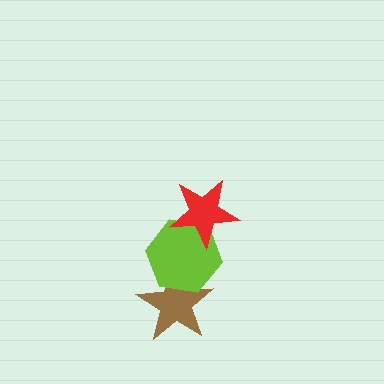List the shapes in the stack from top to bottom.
From top to bottom: the red star, the lime hexagon, the brown star.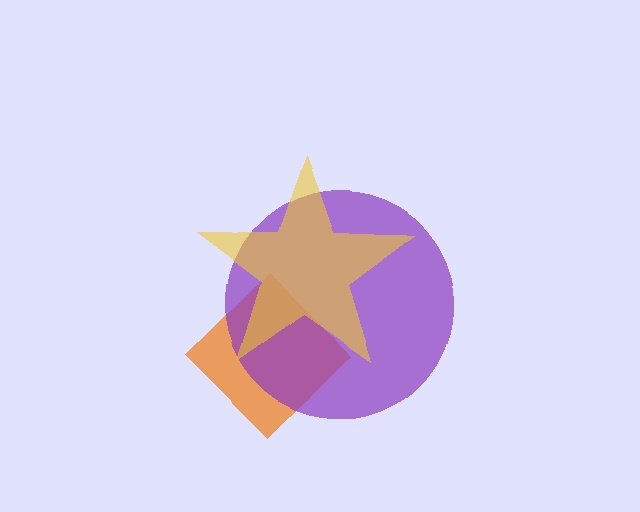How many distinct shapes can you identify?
There are 3 distinct shapes: an orange diamond, a purple circle, a yellow star.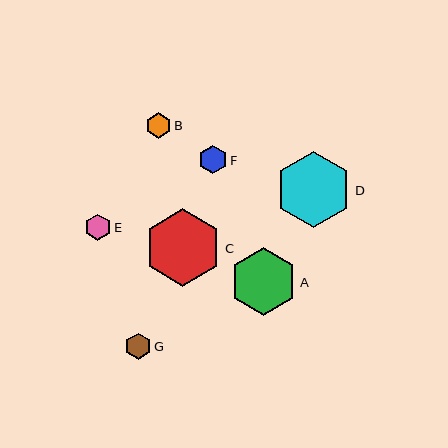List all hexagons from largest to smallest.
From largest to smallest: C, D, A, F, G, E, B.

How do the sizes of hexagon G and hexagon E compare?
Hexagon G and hexagon E are approximately the same size.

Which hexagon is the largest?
Hexagon C is the largest with a size of approximately 78 pixels.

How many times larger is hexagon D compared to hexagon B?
Hexagon D is approximately 3.0 times the size of hexagon B.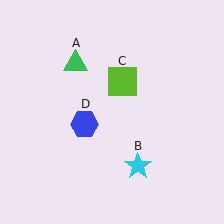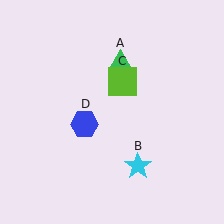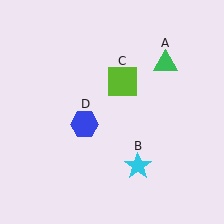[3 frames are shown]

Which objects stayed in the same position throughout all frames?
Cyan star (object B) and lime square (object C) and blue hexagon (object D) remained stationary.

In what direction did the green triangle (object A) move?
The green triangle (object A) moved right.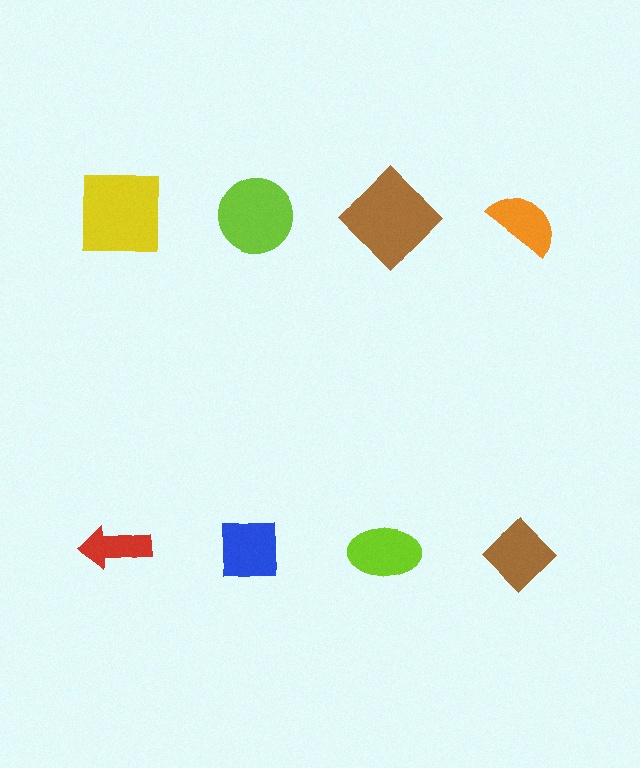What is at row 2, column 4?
A brown diamond.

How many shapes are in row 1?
4 shapes.